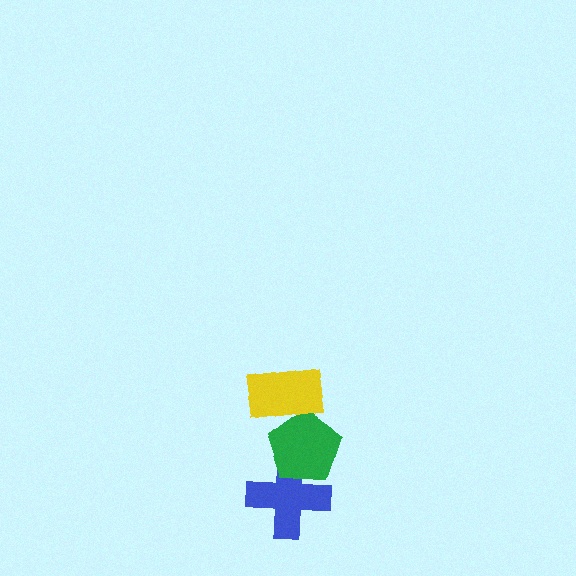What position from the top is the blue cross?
The blue cross is 3rd from the top.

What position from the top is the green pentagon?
The green pentagon is 2nd from the top.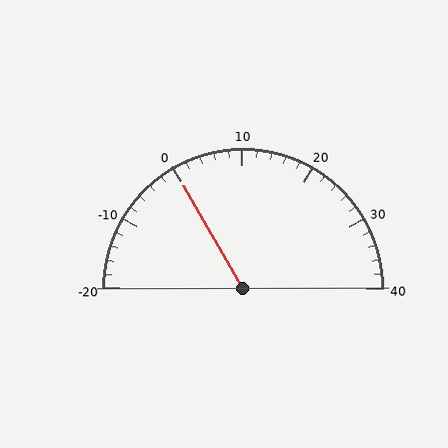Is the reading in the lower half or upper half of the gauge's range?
The reading is in the lower half of the range (-20 to 40).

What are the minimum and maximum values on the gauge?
The gauge ranges from -20 to 40.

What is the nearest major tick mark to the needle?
The nearest major tick mark is 0.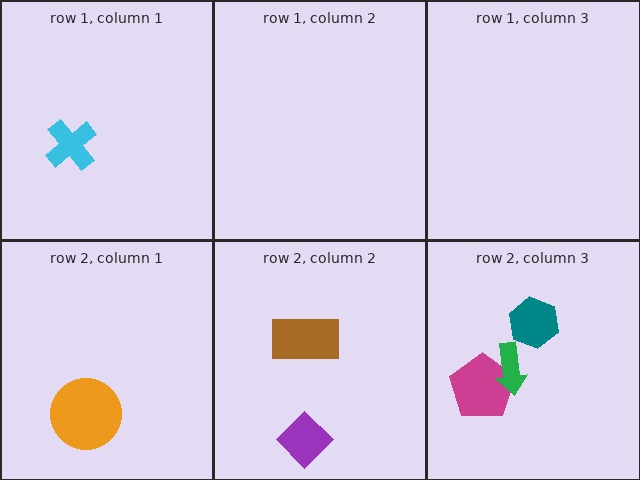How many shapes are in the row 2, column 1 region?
1.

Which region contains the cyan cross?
The row 1, column 1 region.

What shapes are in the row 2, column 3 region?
The magenta pentagon, the teal hexagon, the green arrow.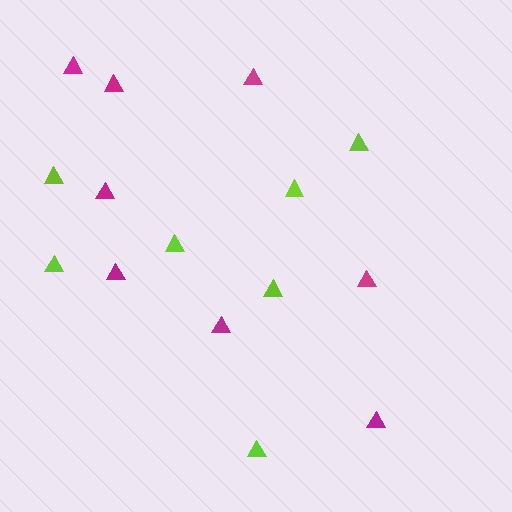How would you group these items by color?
There are 2 groups: one group of lime triangles (7) and one group of magenta triangles (8).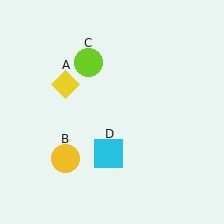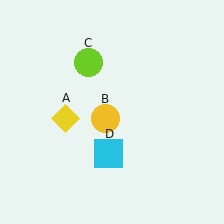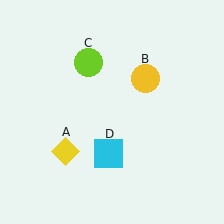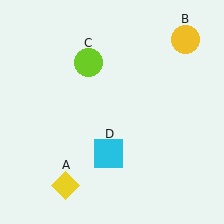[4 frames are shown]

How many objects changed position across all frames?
2 objects changed position: yellow diamond (object A), yellow circle (object B).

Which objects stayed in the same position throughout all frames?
Lime circle (object C) and cyan square (object D) remained stationary.